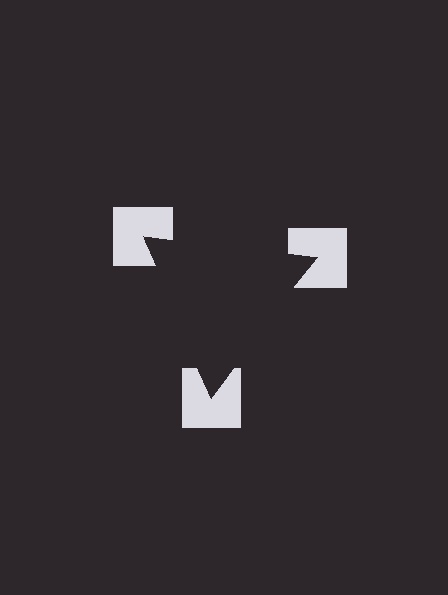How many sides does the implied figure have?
3 sides.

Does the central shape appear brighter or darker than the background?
It typically appears slightly darker than the background, even though no actual brightness change is drawn.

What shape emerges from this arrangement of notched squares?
An illusory triangle — its edges are inferred from the aligned wedge cuts in the notched squares, not physically drawn.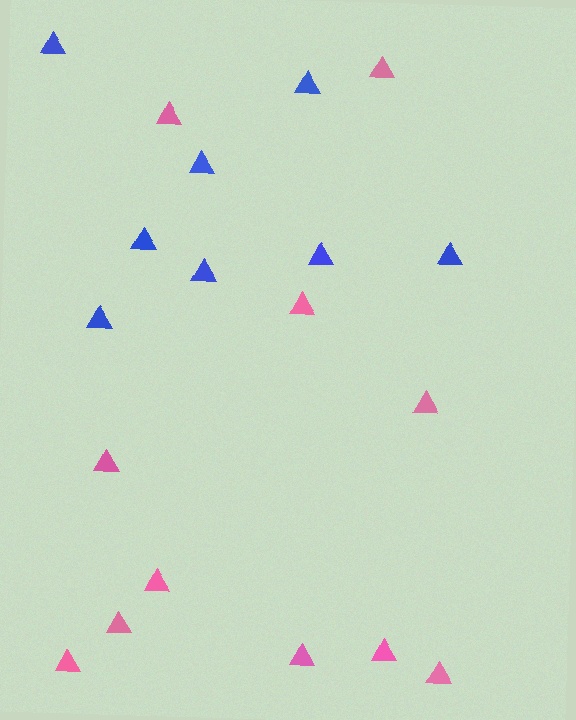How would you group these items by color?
There are 2 groups: one group of pink triangles (11) and one group of blue triangles (8).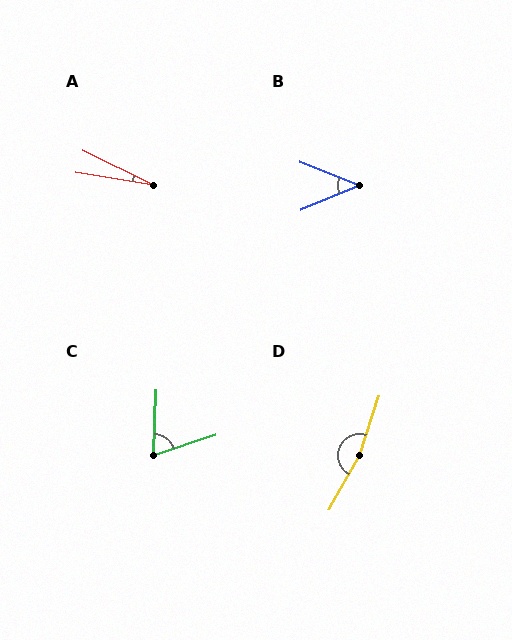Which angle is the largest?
D, at approximately 168 degrees.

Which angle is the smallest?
A, at approximately 17 degrees.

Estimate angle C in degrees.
Approximately 69 degrees.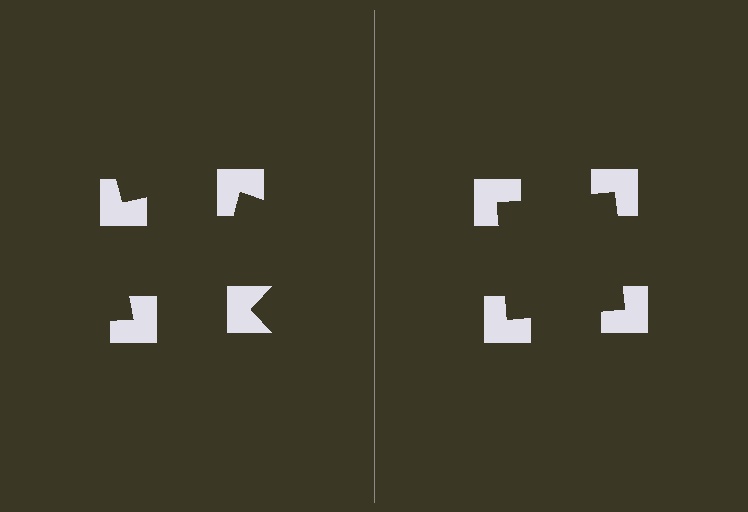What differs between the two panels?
The notched squares are positioned identically on both sides; only the wedge orientations differ. On the right they align to a square; on the left they are misaligned.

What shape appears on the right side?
An illusory square.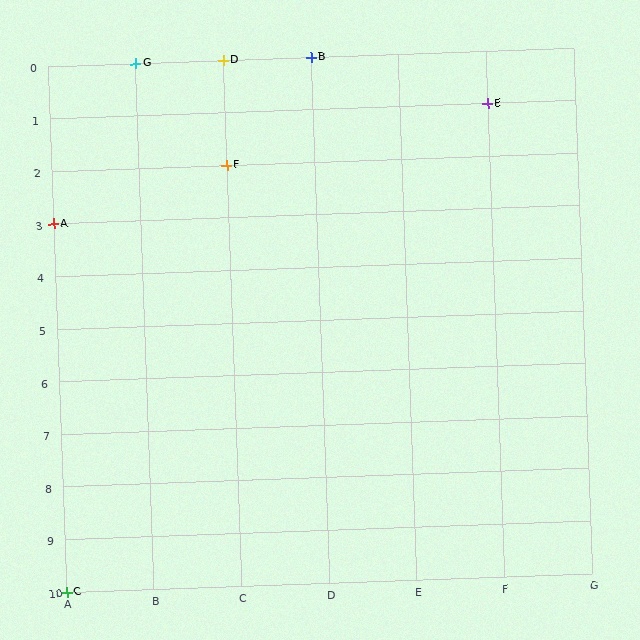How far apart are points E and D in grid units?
Points E and D are 3 columns and 1 row apart (about 3.2 grid units diagonally).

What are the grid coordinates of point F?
Point F is at grid coordinates (C, 2).